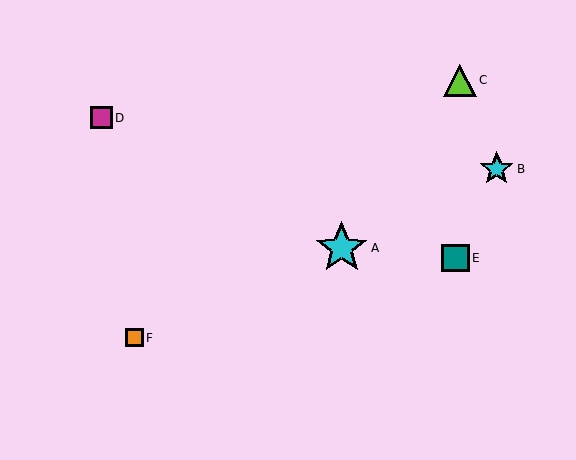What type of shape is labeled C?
Shape C is a lime triangle.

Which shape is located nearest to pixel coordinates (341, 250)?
The cyan star (labeled A) at (342, 248) is nearest to that location.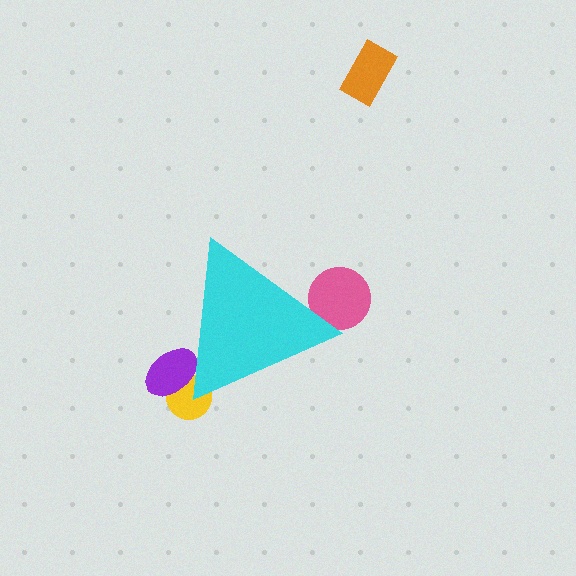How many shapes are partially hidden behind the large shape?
3 shapes are partially hidden.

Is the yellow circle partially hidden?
Yes, the yellow circle is partially hidden behind the cyan triangle.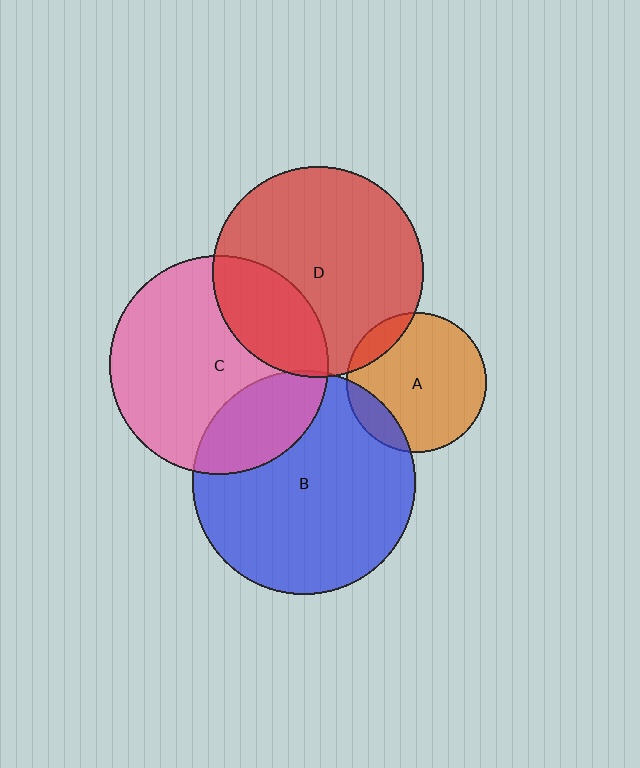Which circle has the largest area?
Circle B (blue).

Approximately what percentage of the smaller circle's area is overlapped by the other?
Approximately 15%.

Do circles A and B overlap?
Yes.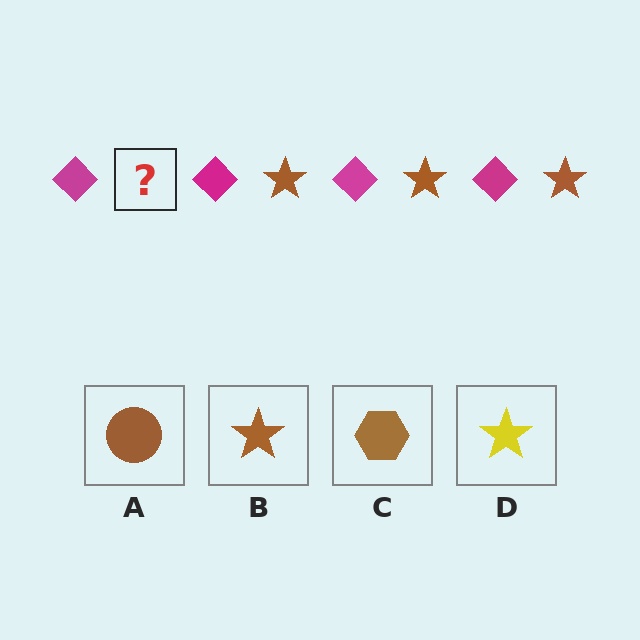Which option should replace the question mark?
Option B.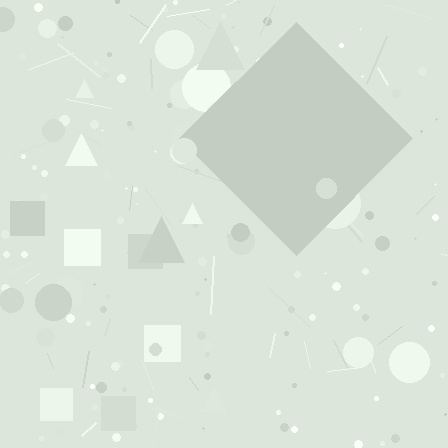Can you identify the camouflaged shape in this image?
The camouflaged shape is a diamond.